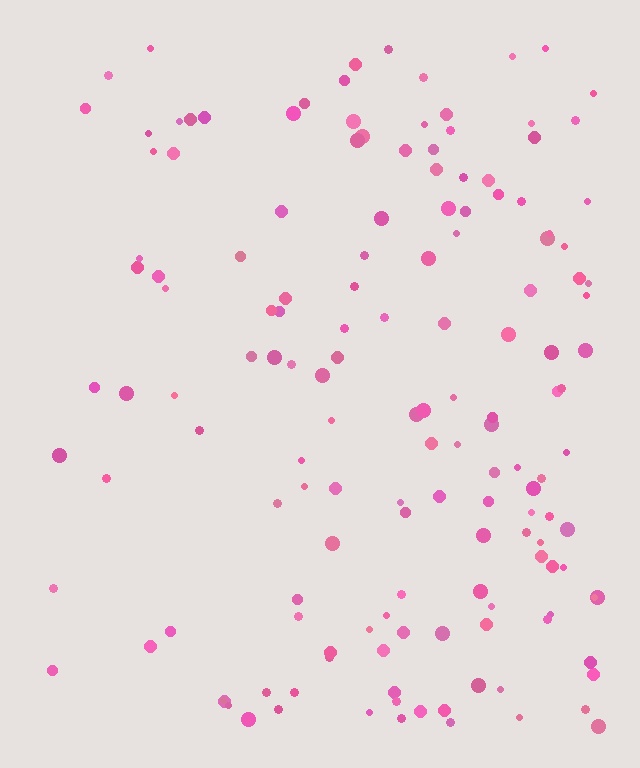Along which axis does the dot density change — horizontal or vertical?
Horizontal.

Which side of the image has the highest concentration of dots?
The right.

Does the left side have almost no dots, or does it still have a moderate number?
Still a moderate number, just noticeably fewer than the right.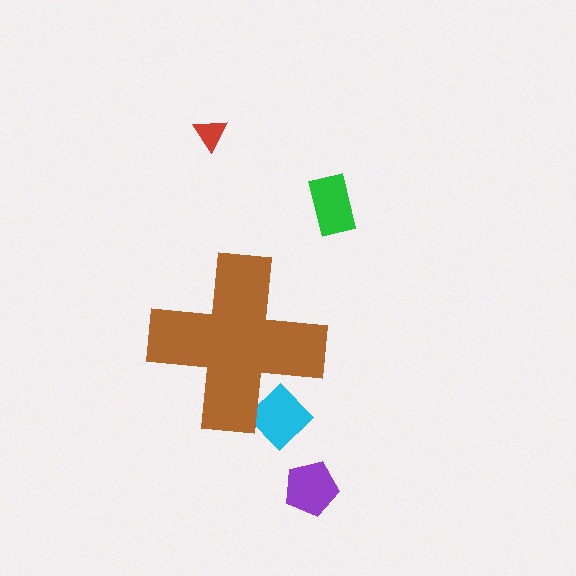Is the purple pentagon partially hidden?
No, the purple pentagon is fully visible.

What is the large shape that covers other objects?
A brown cross.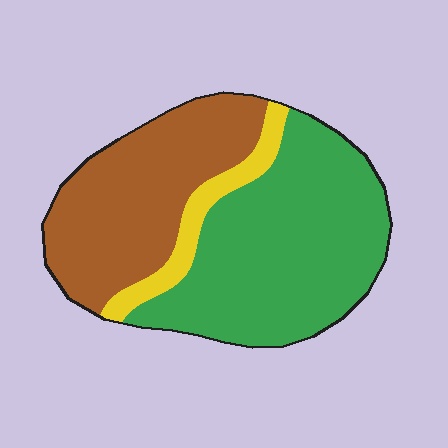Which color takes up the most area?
Green, at roughly 50%.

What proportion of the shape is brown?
Brown takes up about three eighths (3/8) of the shape.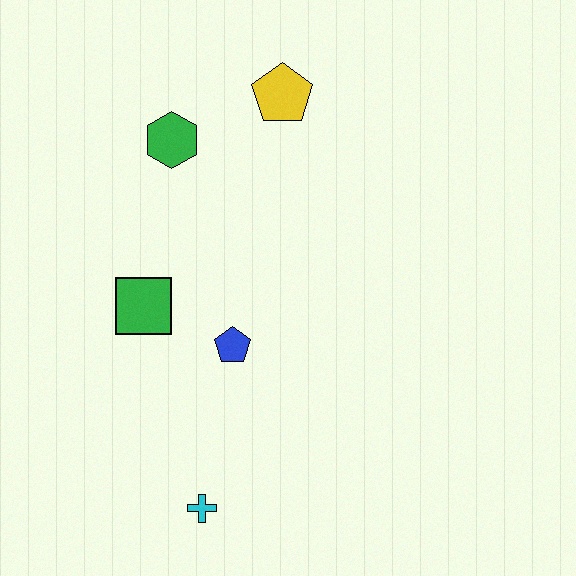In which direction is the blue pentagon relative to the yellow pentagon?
The blue pentagon is below the yellow pentagon.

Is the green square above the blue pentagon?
Yes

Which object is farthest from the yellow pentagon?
The cyan cross is farthest from the yellow pentagon.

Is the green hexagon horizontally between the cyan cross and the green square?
Yes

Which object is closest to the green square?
The blue pentagon is closest to the green square.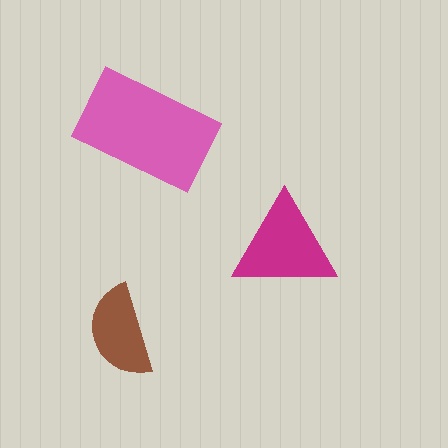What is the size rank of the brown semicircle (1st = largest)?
3rd.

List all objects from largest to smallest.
The pink rectangle, the magenta triangle, the brown semicircle.